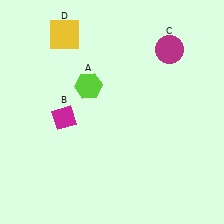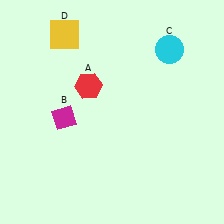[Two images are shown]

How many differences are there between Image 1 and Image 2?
There are 2 differences between the two images.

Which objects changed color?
A changed from lime to red. C changed from magenta to cyan.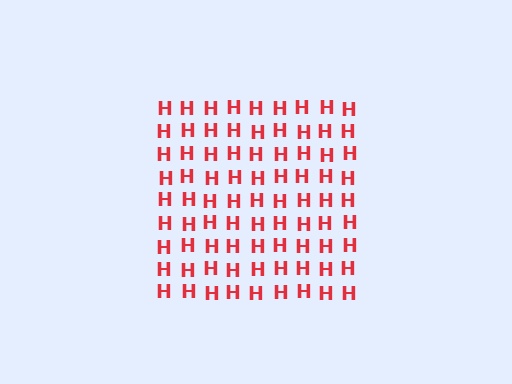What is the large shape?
The large shape is a square.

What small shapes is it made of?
It is made of small letter H's.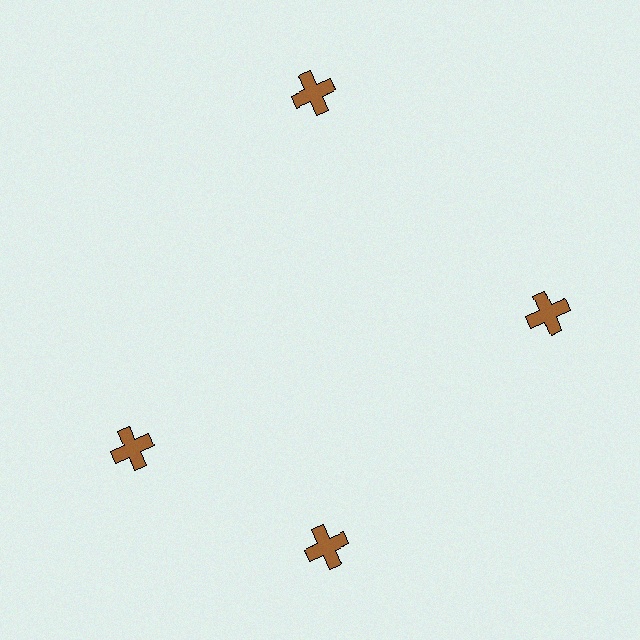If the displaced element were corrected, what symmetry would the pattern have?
It would have 4-fold rotational symmetry — the pattern would map onto itself every 90 degrees.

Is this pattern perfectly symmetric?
No. The 4 brown crosses are arranged in a ring, but one element near the 9 o'clock position is rotated out of alignment along the ring, breaking the 4-fold rotational symmetry.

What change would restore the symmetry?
The symmetry would be restored by rotating it back into even spacing with its neighbors so that all 4 crosses sit at equal angles and equal distance from the center.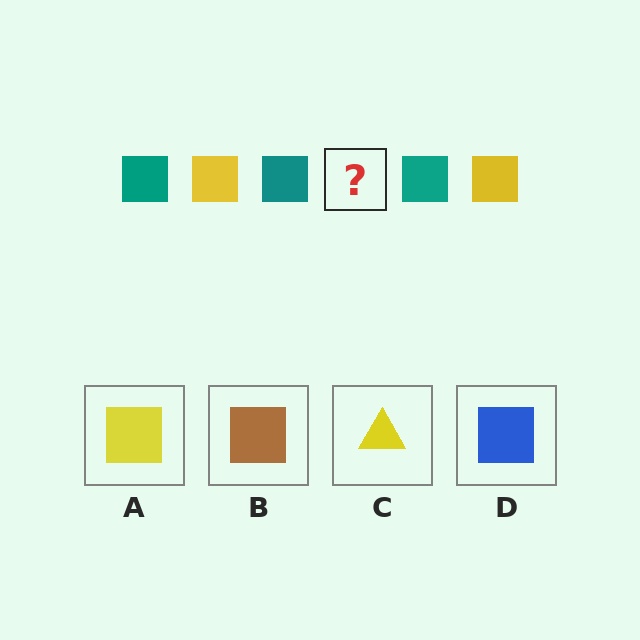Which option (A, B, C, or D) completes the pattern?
A.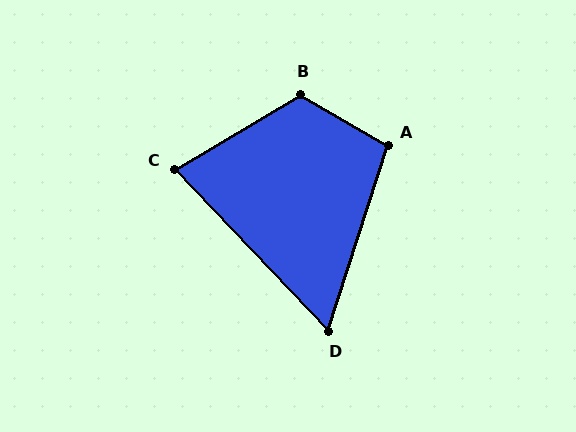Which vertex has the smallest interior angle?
D, at approximately 61 degrees.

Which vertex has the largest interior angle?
B, at approximately 119 degrees.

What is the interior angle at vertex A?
Approximately 102 degrees (obtuse).